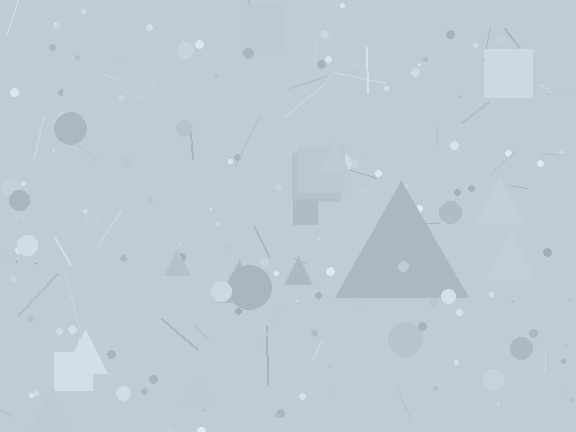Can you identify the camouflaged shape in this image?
The camouflaged shape is a triangle.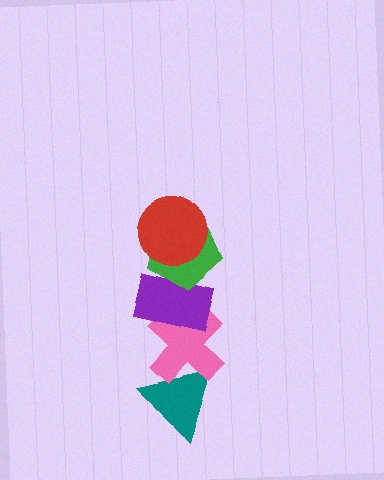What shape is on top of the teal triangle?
The pink cross is on top of the teal triangle.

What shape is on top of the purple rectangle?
The green pentagon is on top of the purple rectangle.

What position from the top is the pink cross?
The pink cross is 4th from the top.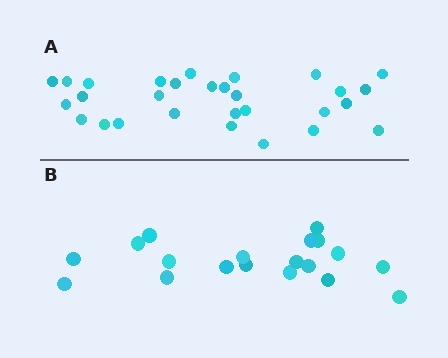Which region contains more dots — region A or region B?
Region A (the top region) has more dots.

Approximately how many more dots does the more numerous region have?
Region A has roughly 10 or so more dots than region B.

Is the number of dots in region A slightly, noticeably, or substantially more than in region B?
Region A has substantially more. The ratio is roughly 1.5 to 1.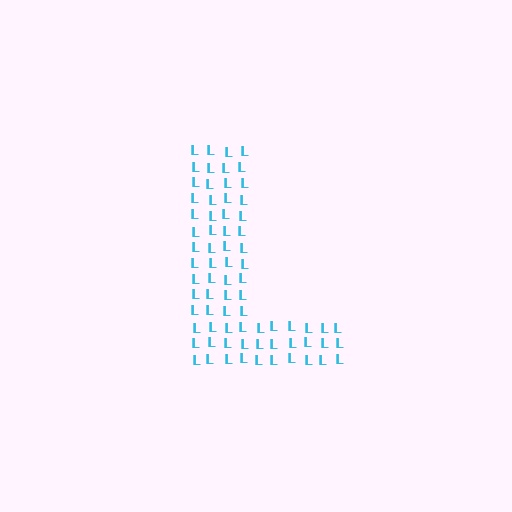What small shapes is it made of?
It is made of small letter L's.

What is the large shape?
The large shape is the letter L.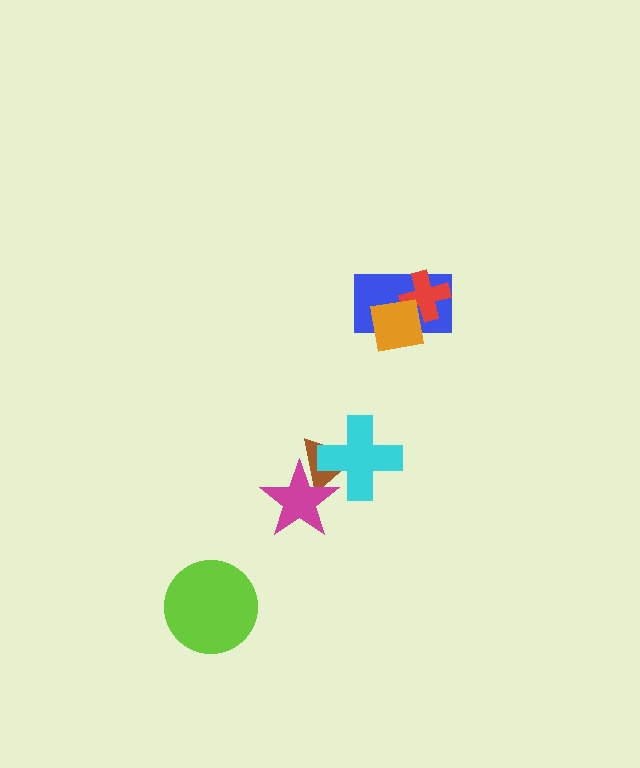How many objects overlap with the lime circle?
0 objects overlap with the lime circle.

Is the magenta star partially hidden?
Yes, it is partially covered by another shape.